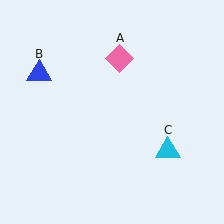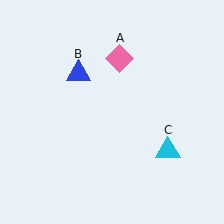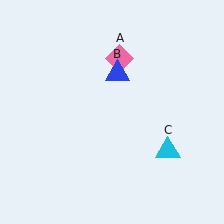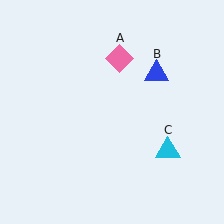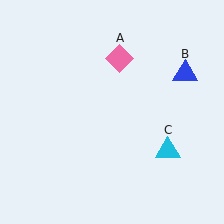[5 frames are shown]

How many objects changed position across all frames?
1 object changed position: blue triangle (object B).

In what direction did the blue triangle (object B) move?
The blue triangle (object B) moved right.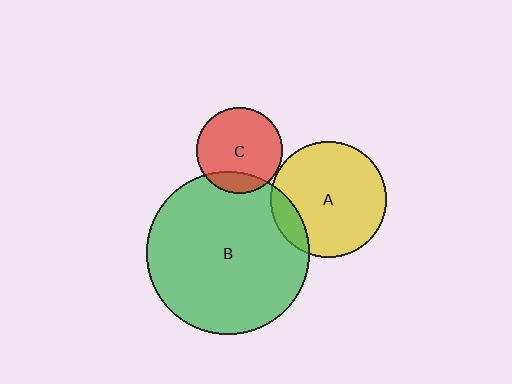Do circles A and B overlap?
Yes.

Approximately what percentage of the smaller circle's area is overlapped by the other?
Approximately 15%.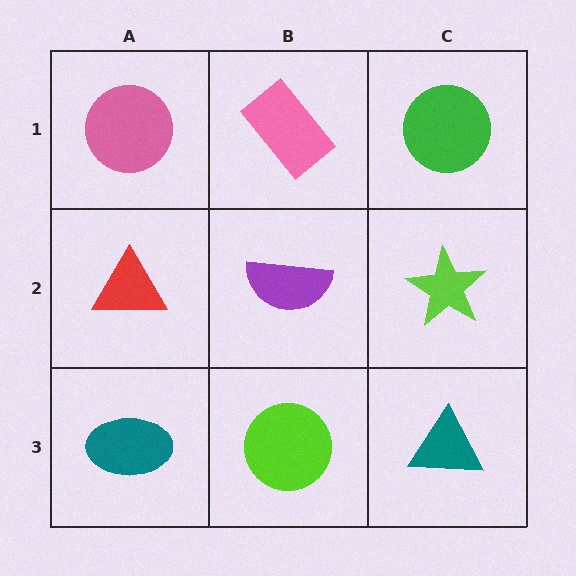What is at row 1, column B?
A pink rectangle.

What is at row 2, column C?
A lime star.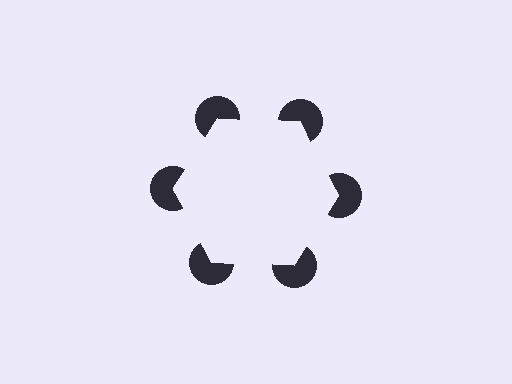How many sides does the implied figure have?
6 sides.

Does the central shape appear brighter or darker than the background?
It typically appears slightly brighter than the background, even though no actual brightness change is drawn.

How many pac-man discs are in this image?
There are 6 — one at each vertex of the illusory hexagon.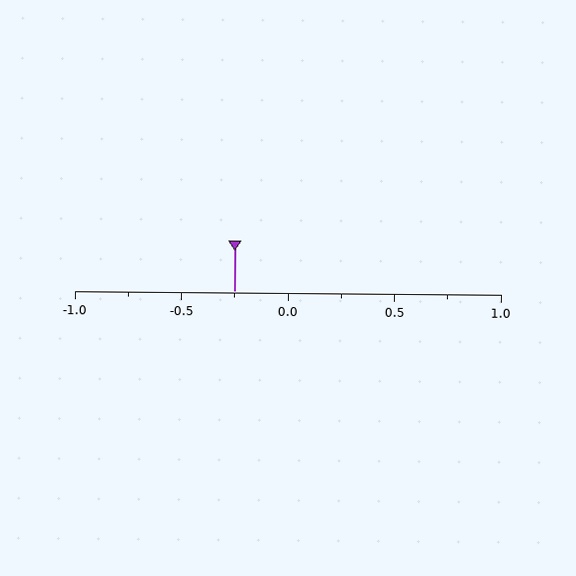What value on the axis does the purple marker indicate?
The marker indicates approximately -0.25.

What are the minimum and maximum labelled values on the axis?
The axis runs from -1.0 to 1.0.